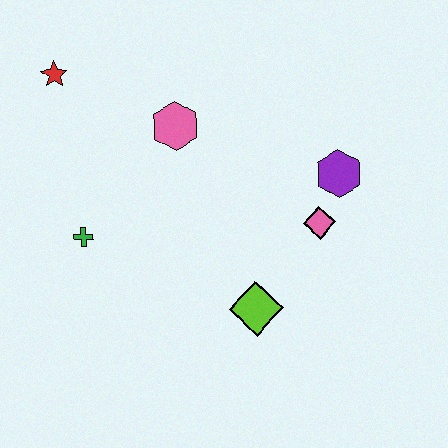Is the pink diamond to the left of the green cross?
No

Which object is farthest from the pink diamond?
The red star is farthest from the pink diamond.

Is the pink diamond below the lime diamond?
No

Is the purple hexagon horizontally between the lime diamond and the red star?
No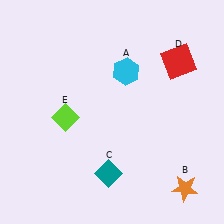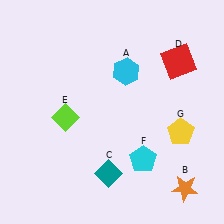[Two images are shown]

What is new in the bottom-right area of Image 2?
A yellow pentagon (G) was added in the bottom-right area of Image 2.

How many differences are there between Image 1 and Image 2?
There are 2 differences between the two images.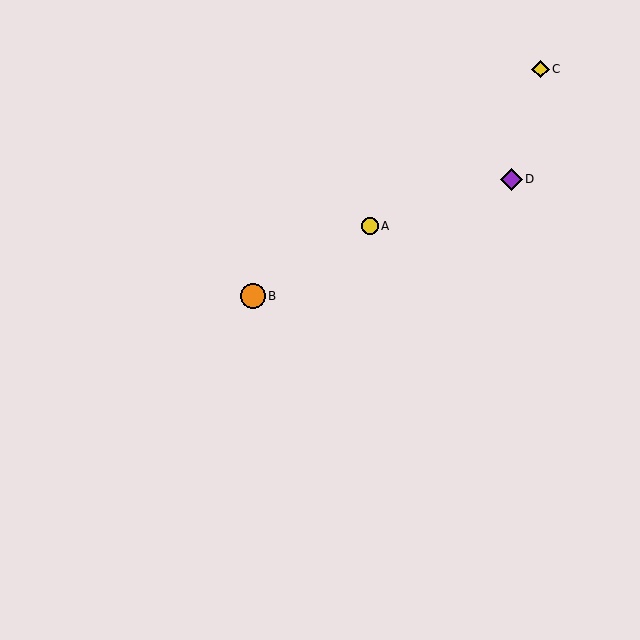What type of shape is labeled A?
Shape A is a yellow circle.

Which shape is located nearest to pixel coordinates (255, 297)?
The orange circle (labeled B) at (253, 296) is nearest to that location.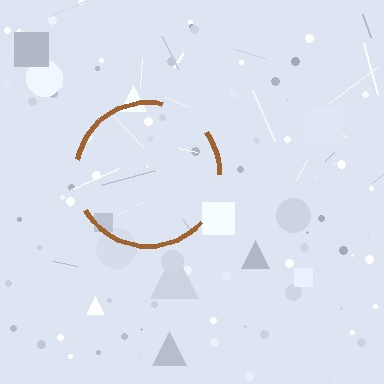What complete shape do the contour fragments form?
The contour fragments form a circle.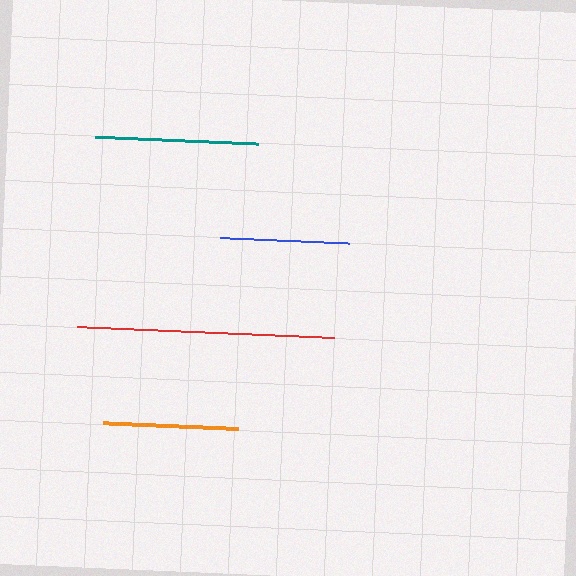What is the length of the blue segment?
The blue segment is approximately 129 pixels long.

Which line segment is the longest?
The red line is the longest at approximately 257 pixels.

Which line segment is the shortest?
The blue line is the shortest at approximately 129 pixels.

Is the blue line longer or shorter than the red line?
The red line is longer than the blue line.